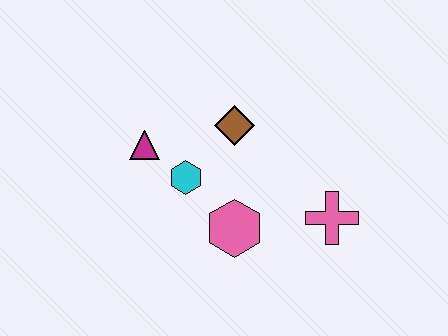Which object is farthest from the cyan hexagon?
The pink cross is farthest from the cyan hexagon.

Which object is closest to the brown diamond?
The cyan hexagon is closest to the brown diamond.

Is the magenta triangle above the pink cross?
Yes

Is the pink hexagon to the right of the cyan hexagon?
Yes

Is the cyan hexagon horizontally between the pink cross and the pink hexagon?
No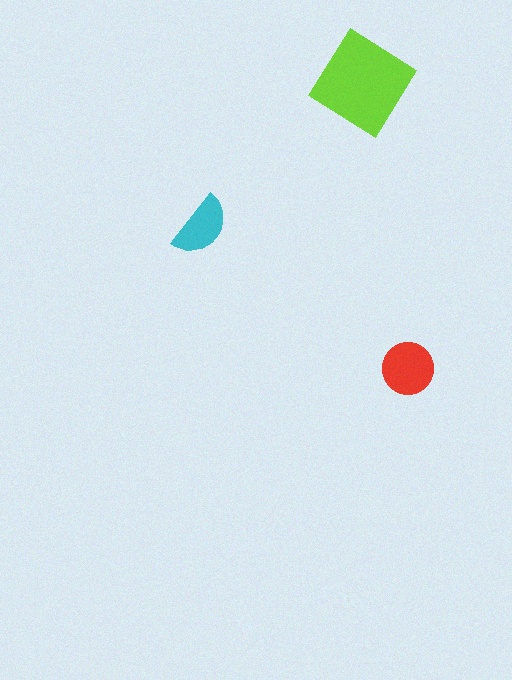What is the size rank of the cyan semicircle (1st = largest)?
3rd.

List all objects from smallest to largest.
The cyan semicircle, the red circle, the lime diamond.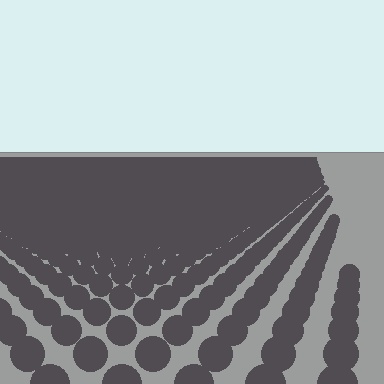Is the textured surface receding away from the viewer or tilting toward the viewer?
The surface is receding away from the viewer. Texture elements get smaller and denser toward the top.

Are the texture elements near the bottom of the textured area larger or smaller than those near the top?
Larger. Near the bottom, elements are closer to the viewer and appear at a bigger on-screen size.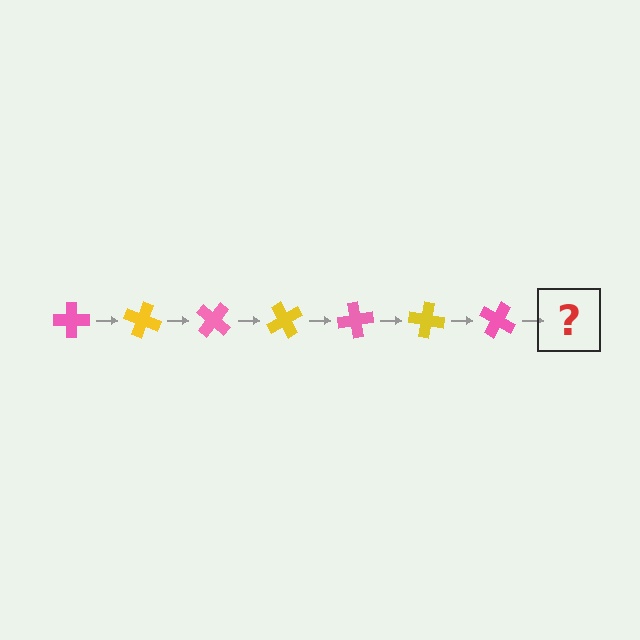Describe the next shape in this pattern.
It should be a yellow cross, rotated 140 degrees from the start.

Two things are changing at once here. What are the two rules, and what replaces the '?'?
The two rules are that it rotates 20 degrees each step and the color cycles through pink and yellow. The '?' should be a yellow cross, rotated 140 degrees from the start.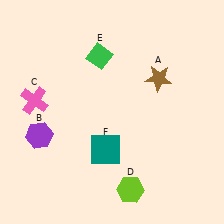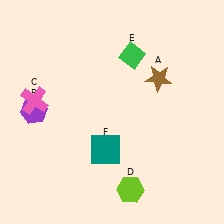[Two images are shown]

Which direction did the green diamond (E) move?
The green diamond (E) moved right.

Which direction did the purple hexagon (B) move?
The purple hexagon (B) moved up.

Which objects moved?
The objects that moved are: the purple hexagon (B), the green diamond (E).